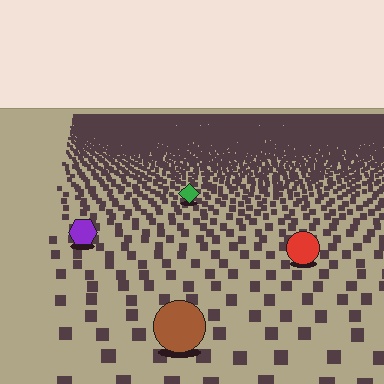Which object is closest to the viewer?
The brown circle is closest. The texture marks near it are larger and more spread out.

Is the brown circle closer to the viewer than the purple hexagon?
Yes. The brown circle is closer — you can tell from the texture gradient: the ground texture is coarser near it.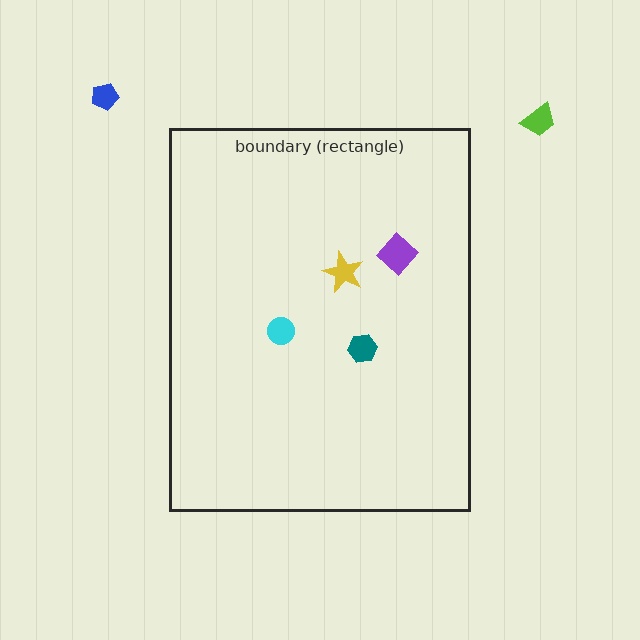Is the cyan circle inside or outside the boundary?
Inside.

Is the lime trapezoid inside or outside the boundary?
Outside.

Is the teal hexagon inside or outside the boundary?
Inside.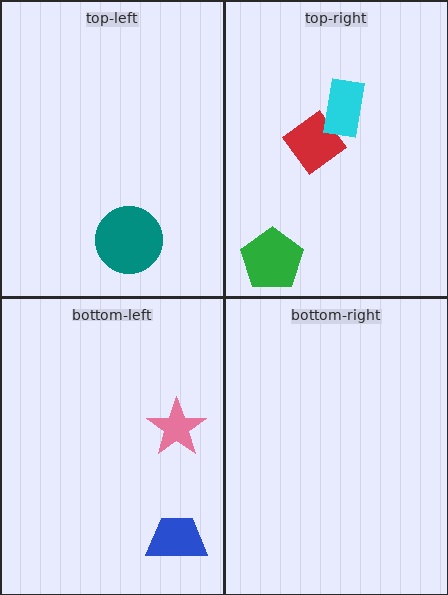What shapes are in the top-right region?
The red diamond, the cyan rectangle, the green pentagon.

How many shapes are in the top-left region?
1.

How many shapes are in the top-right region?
3.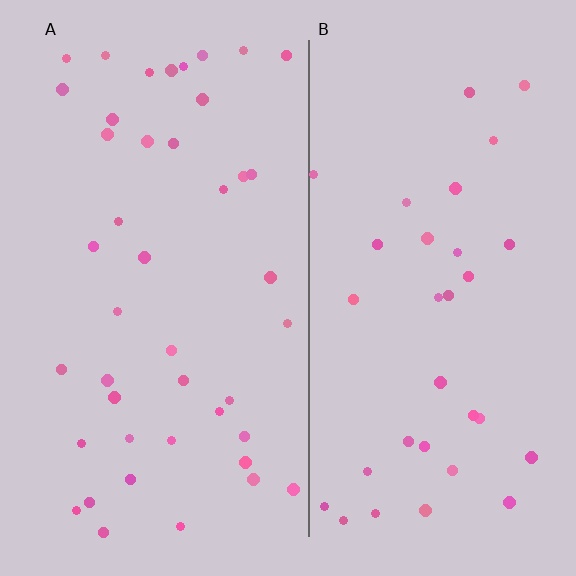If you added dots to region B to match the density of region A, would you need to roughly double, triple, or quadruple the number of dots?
Approximately double.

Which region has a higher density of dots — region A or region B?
A (the left).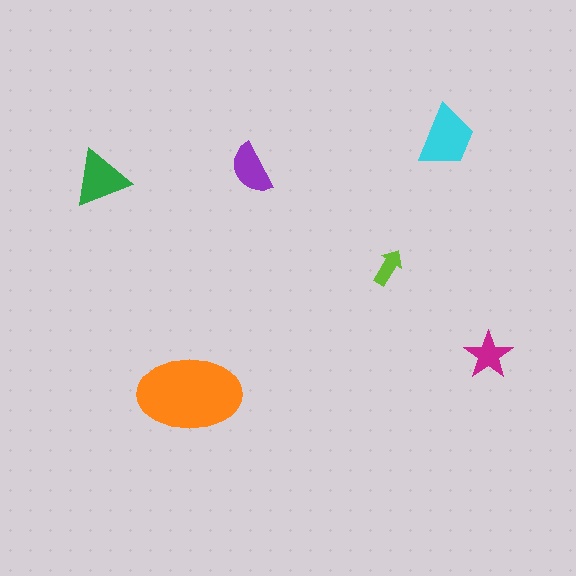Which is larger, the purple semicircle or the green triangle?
The green triangle.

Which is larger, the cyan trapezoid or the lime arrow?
The cyan trapezoid.